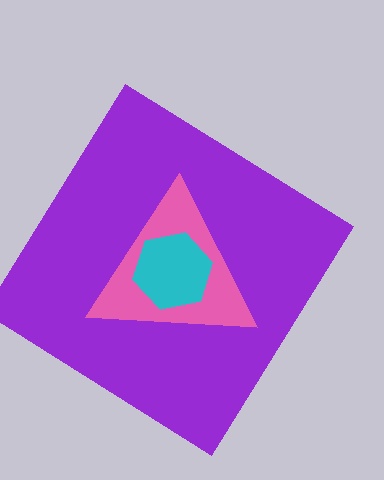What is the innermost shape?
The cyan hexagon.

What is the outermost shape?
The purple diamond.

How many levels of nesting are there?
3.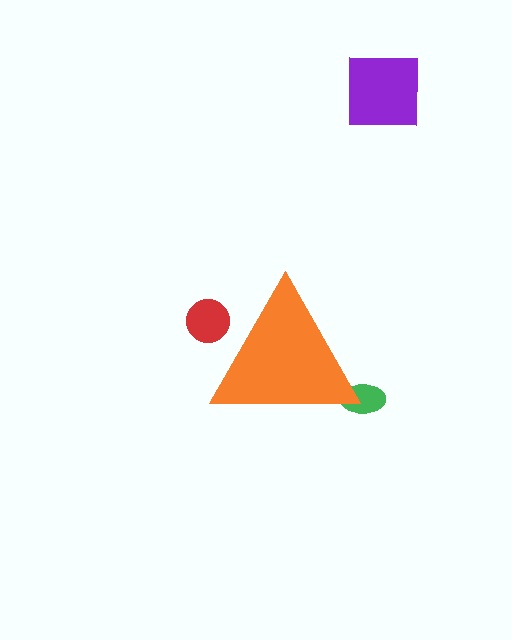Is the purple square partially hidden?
No, the purple square is fully visible.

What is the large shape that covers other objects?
An orange triangle.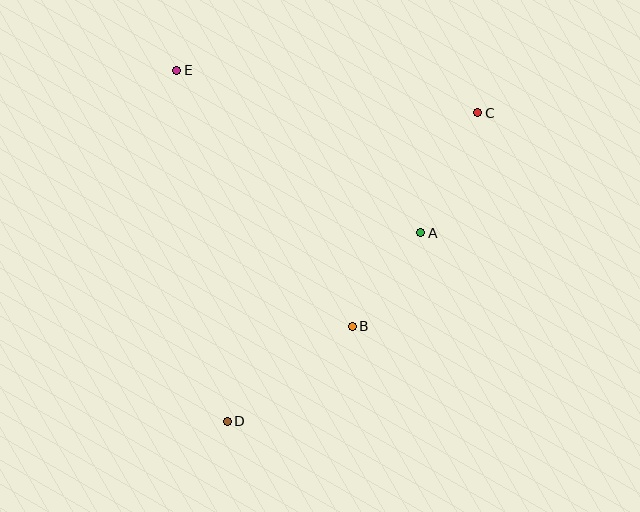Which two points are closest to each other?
Points A and B are closest to each other.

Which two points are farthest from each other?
Points C and D are farthest from each other.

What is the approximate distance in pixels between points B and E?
The distance between B and E is approximately 310 pixels.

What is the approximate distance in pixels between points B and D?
The distance between B and D is approximately 157 pixels.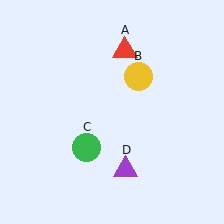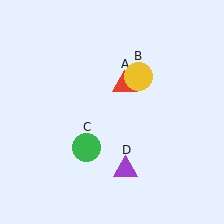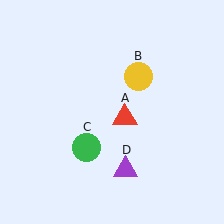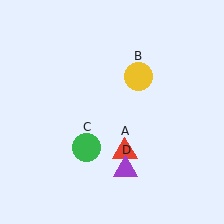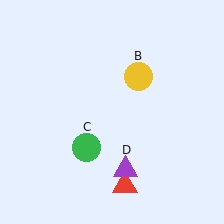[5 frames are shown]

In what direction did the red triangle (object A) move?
The red triangle (object A) moved down.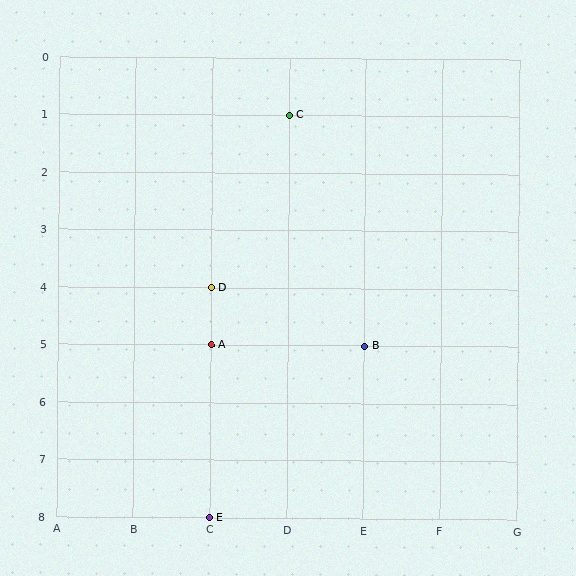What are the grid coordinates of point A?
Point A is at grid coordinates (C, 5).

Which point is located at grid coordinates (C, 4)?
Point D is at (C, 4).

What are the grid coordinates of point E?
Point E is at grid coordinates (C, 8).